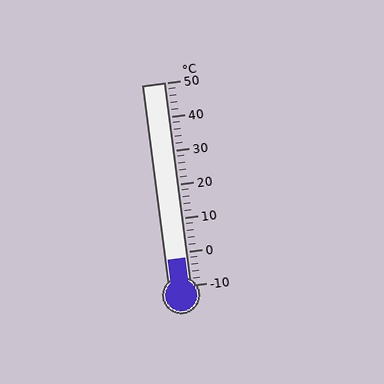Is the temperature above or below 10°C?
The temperature is below 10°C.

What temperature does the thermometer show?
The thermometer shows approximately -2°C.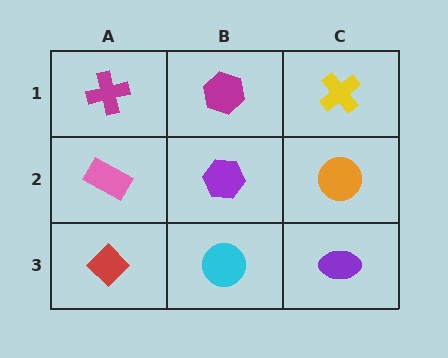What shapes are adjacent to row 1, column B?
A purple hexagon (row 2, column B), a magenta cross (row 1, column A), a yellow cross (row 1, column C).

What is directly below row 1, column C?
An orange circle.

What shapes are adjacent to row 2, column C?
A yellow cross (row 1, column C), a purple ellipse (row 3, column C), a purple hexagon (row 2, column B).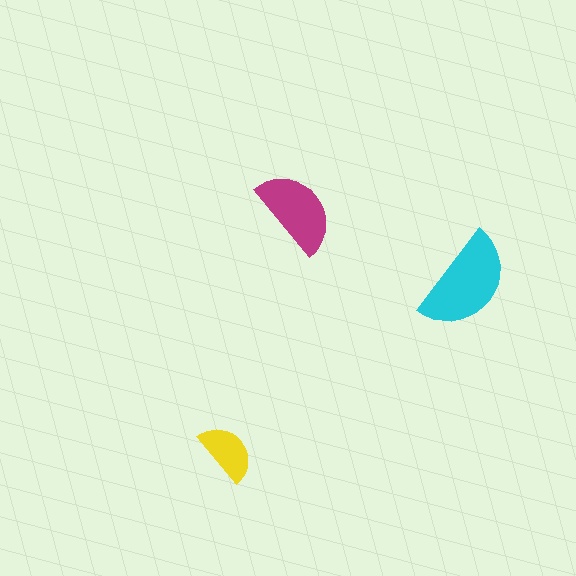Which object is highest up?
The magenta semicircle is topmost.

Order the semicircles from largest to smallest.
the cyan one, the magenta one, the yellow one.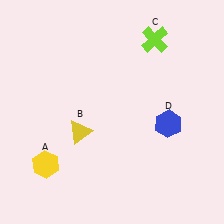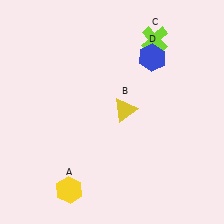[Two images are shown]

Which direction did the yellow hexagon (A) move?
The yellow hexagon (A) moved down.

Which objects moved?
The objects that moved are: the yellow hexagon (A), the yellow triangle (B), the blue hexagon (D).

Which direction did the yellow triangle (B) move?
The yellow triangle (B) moved right.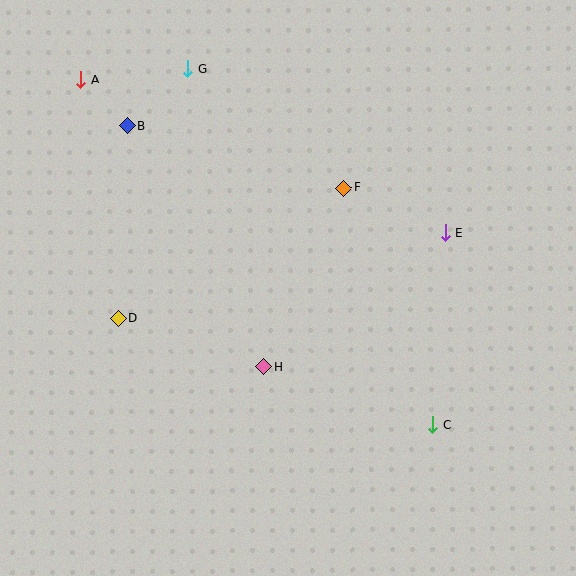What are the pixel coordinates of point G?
Point G is at (188, 68).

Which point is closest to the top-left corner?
Point A is closest to the top-left corner.